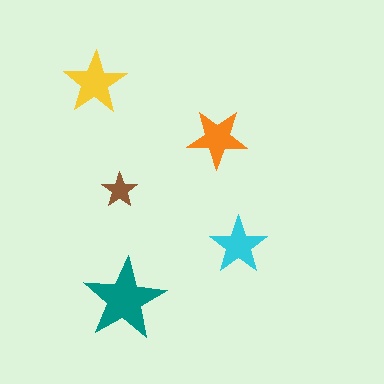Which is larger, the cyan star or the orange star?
The orange one.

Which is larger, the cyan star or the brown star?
The cyan one.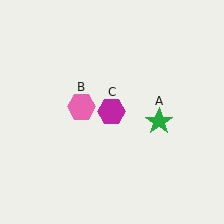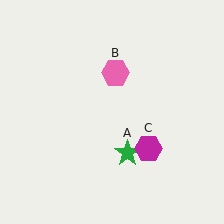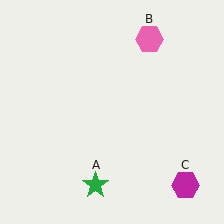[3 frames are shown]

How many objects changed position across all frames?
3 objects changed position: green star (object A), pink hexagon (object B), magenta hexagon (object C).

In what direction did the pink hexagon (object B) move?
The pink hexagon (object B) moved up and to the right.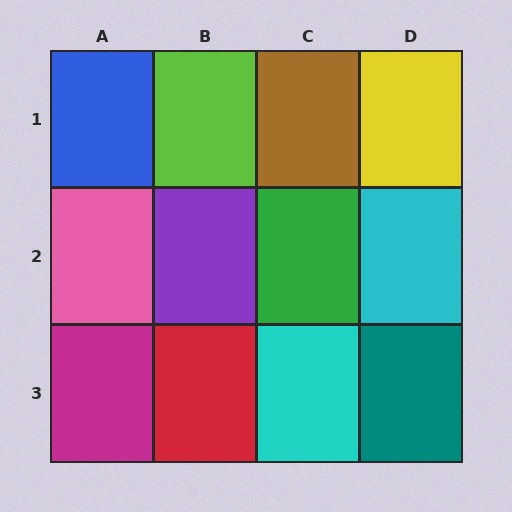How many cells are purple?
1 cell is purple.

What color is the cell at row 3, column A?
Magenta.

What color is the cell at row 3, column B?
Red.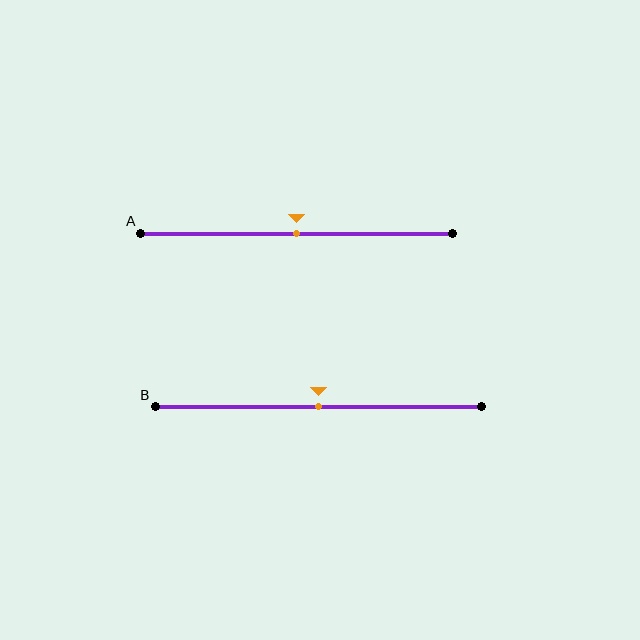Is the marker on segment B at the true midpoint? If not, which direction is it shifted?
Yes, the marker on segment B is at the true midpoint.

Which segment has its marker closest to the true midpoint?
Segment A has its marker closest to the true midpoint.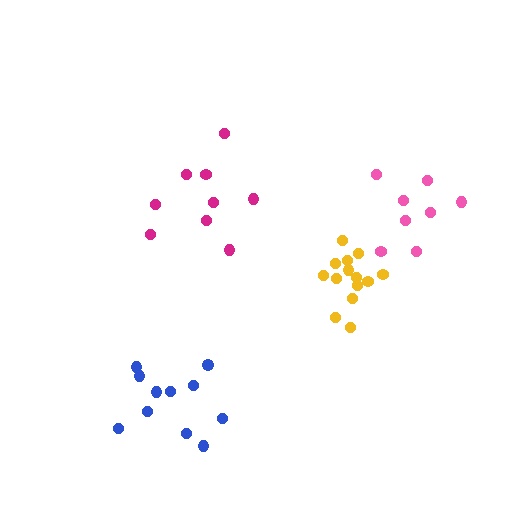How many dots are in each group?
Group 1: 14 dots, Group 2: 11 dots, Group 3: 8 dots, Group 4: 9 dots (42 total).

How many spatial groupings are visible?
There are 4 spatial groupings.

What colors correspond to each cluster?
The clusters are colored: yellow, blue, pink, magenta.